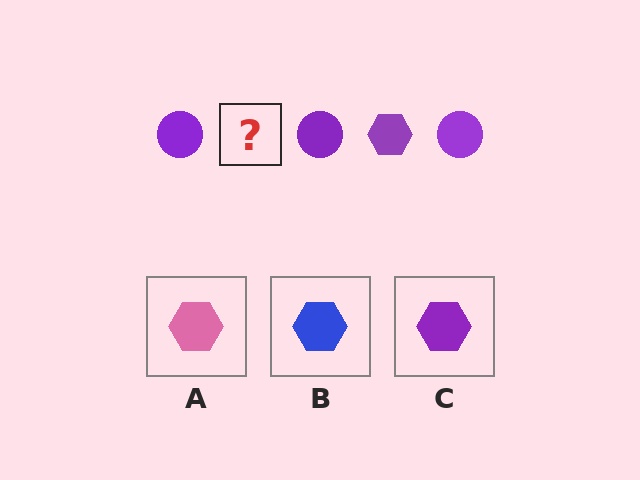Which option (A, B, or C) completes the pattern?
C.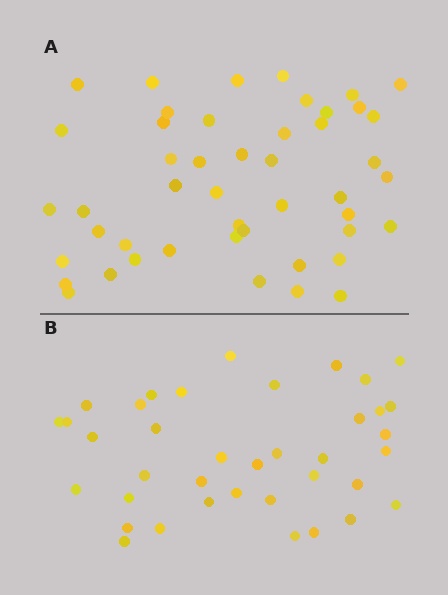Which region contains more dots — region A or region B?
Region A (the top region) has more dots.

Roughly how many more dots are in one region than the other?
Region A has roughly 8 or so more dots than region B.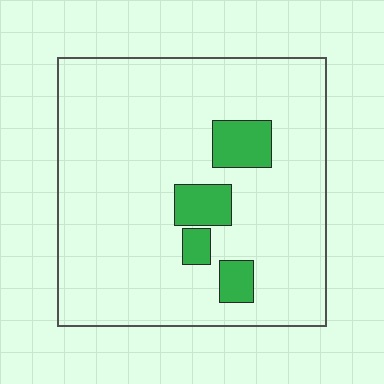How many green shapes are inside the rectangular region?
4.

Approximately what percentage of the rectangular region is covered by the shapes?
Approximately 10%.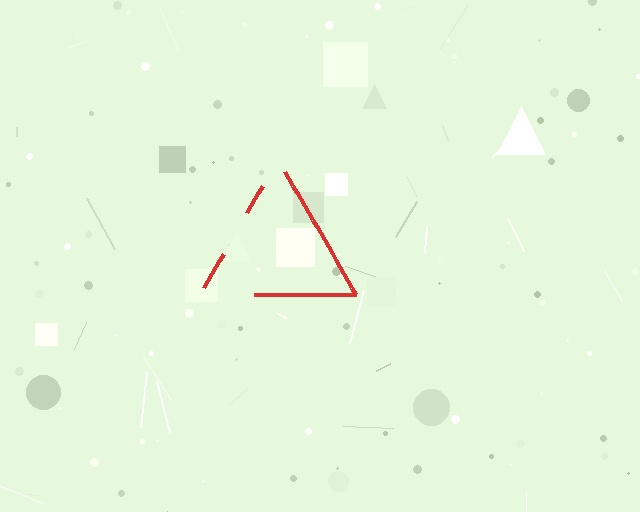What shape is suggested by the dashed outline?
The dashed outline suggests a triangle.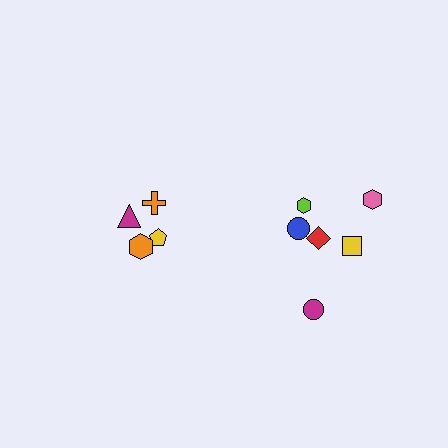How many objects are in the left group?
There are 4 objects.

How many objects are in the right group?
There are 6 objects.